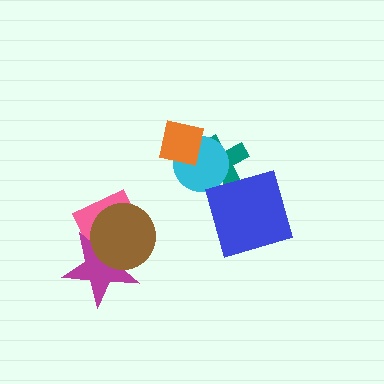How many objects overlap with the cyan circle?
3 objects overlap with the cyan circle.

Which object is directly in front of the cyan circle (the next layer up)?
The orange square is directly in front of the cyan circle.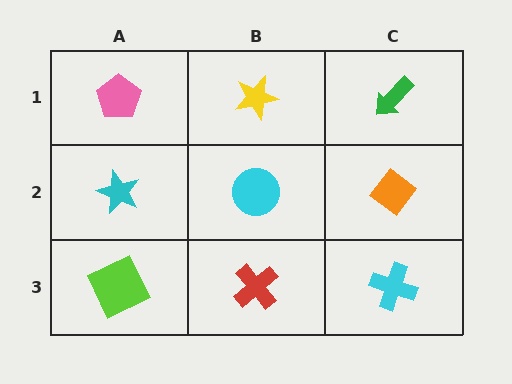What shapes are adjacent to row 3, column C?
An orange diamond (row 2, column C), a red cross (row 3, column B).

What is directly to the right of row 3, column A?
A red cross.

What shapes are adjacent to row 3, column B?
A cyan circle (row 2, column B), a lime square (row 3, column A), a cyan cross (row 3, column C).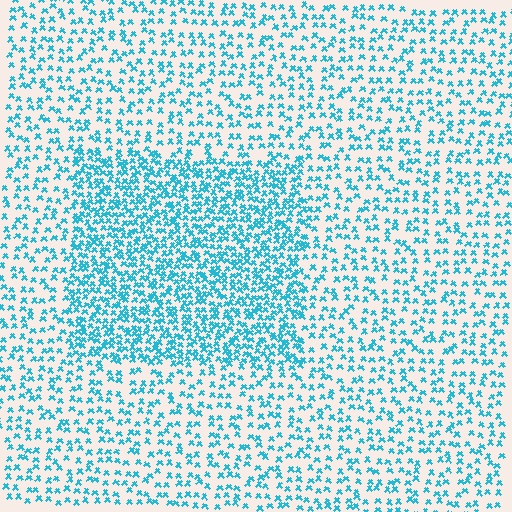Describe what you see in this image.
The image contains small cyan elements arranged at two different densities. A rectangle-shaped region is visible where the elements are more densely packed than the surrounding area.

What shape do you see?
I see a rectangle.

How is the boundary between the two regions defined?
The boundary is defined by a change in element density (approximately 2.1x ratio). All elements are the same color, size, and shape.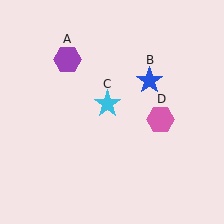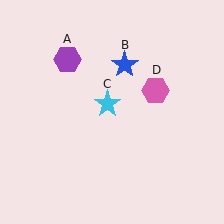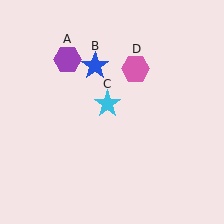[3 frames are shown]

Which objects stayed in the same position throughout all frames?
Purple hexagon (object A) and cyan star (object C) remained stationary.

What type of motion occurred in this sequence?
The blue star (object B), pink hexagon (object D) rotated counterclockwise around the center of the scene.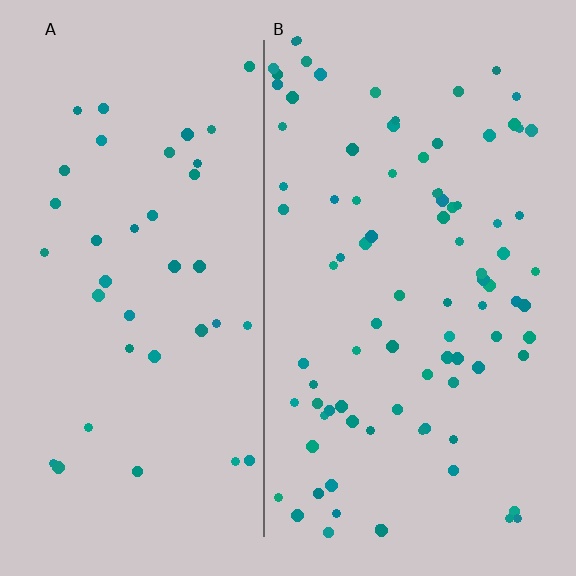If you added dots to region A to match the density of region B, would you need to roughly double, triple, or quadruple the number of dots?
Approximately double.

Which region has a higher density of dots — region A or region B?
B (the right).